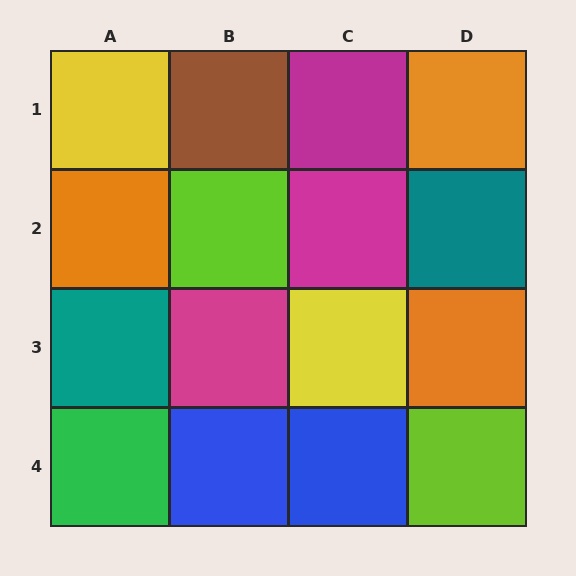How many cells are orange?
3 cells are orange.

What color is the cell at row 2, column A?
Orange.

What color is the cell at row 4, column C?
Blue.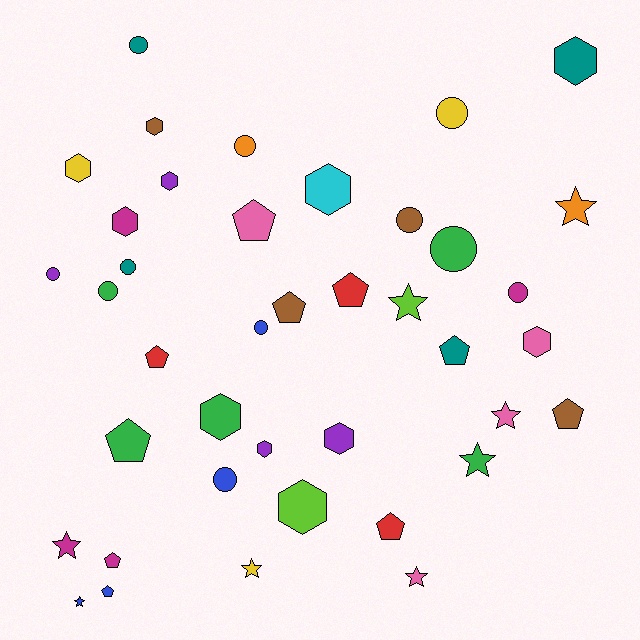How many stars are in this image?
There are 8 stars.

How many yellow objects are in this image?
There are 3 yellow objects.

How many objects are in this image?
There are 40 objects.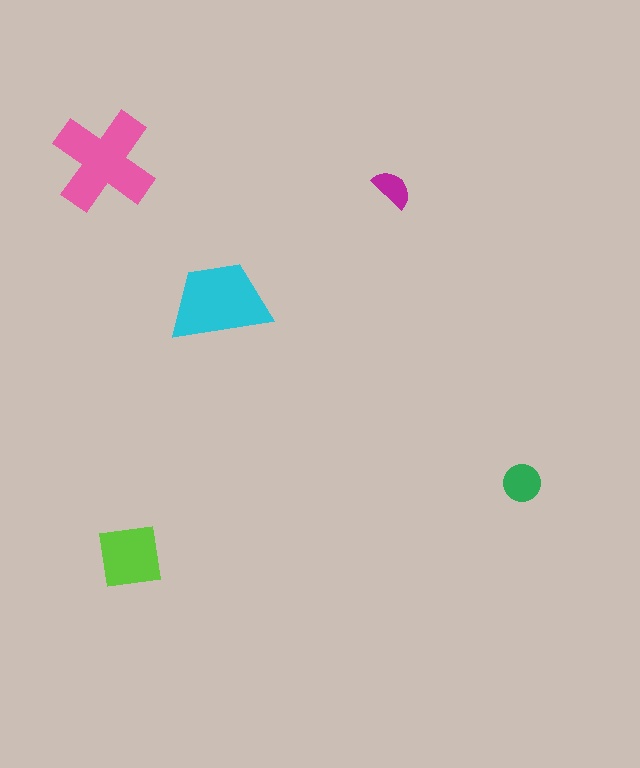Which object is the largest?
The pink cross.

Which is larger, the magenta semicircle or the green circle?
The green circle.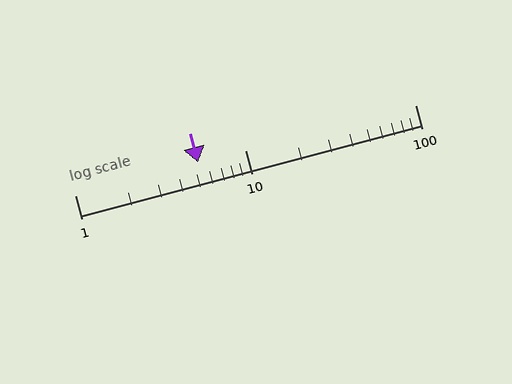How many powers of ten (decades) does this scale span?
The scale spans 2 decades, from 1 to 100.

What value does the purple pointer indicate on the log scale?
The pointer indicates approximately 5.3.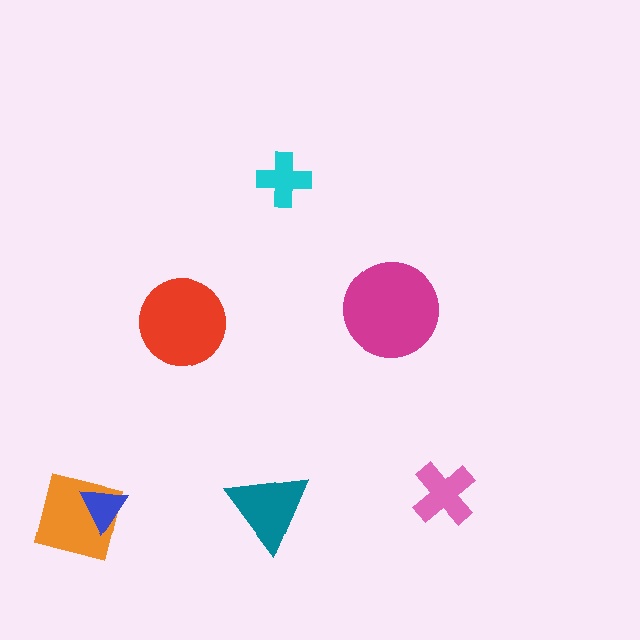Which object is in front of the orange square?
The blue triangle is in front of the orange square.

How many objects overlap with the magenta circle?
0 objects overlap with the magenta circle.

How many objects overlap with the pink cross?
0 objects overlap with the pink cross.